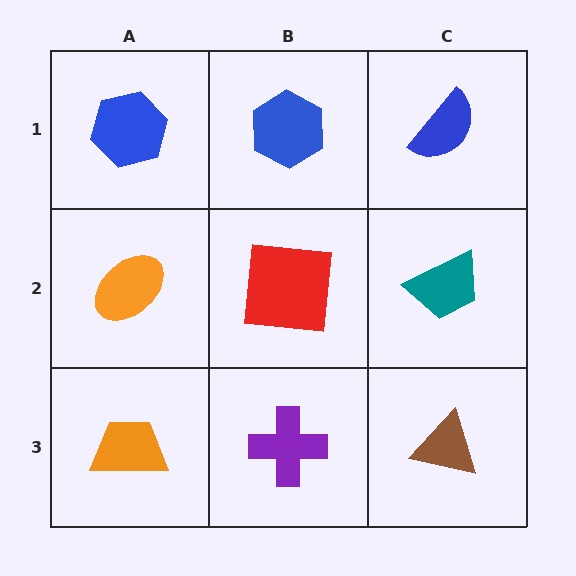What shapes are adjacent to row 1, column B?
A red square (row 2, column B), a blue hexagon (row 1, column A), a blue semicircle (row 1, column C).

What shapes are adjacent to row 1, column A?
An orange ellipse (row 2, column A), a blue hexagon (row 1, column B).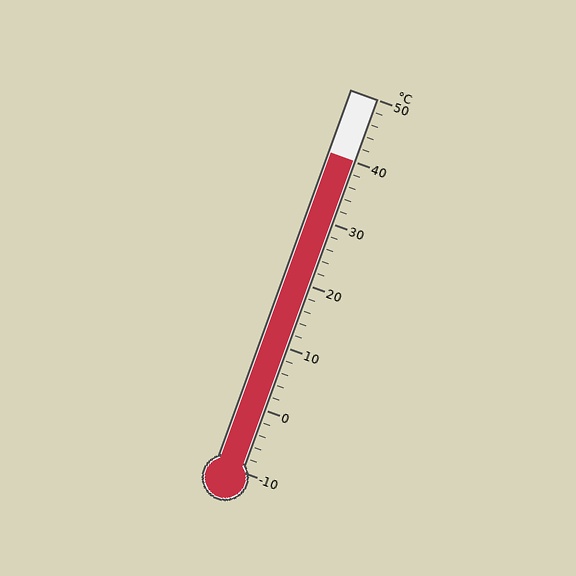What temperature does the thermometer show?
The thermometer shows approximately 40°C.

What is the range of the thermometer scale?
The thermometer scale ranges from -10°C to 50°C.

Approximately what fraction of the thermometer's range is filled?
The thermometer is filled to approximately 85% of its range.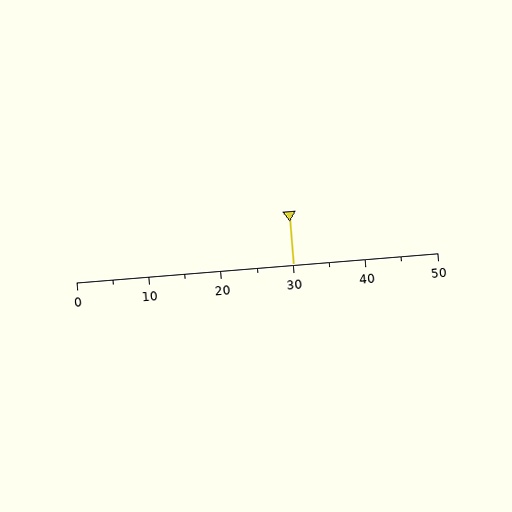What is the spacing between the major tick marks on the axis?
The major ticks are spaced 10 apart.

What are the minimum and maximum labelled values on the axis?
The axis runs from 0 to 50.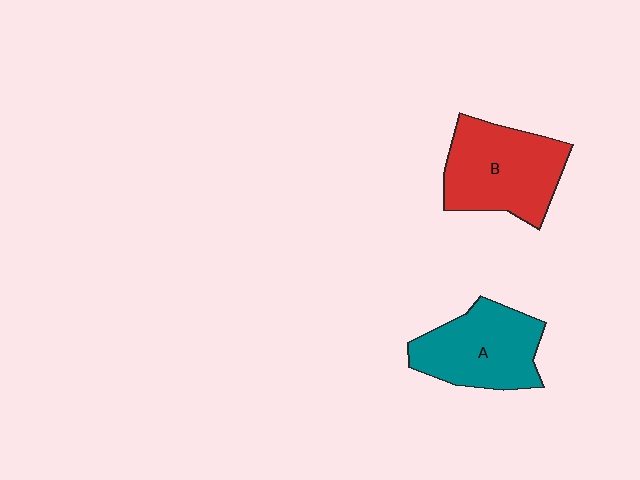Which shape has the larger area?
Shape B (red).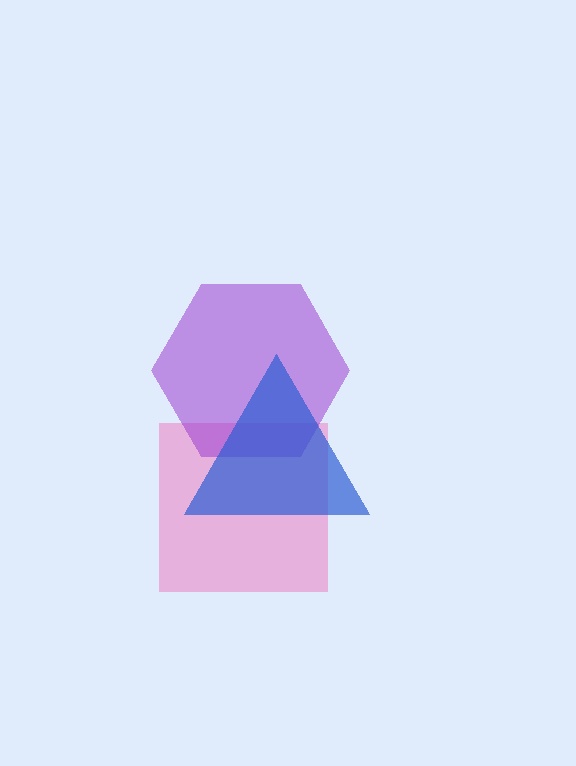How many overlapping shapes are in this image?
There are 3 overlapping shapes in the image.